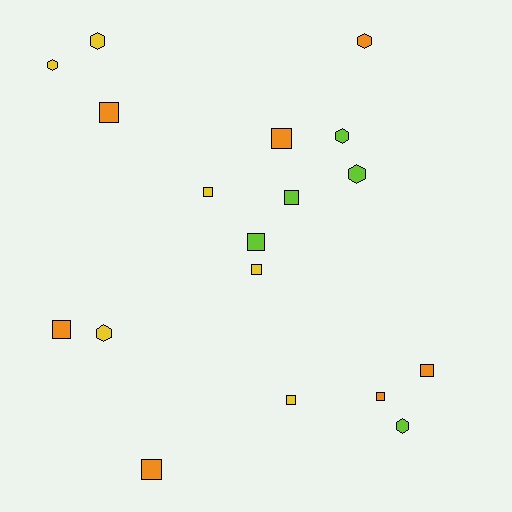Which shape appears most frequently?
Square, with 11 objects.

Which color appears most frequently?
Orange, with 7 objects.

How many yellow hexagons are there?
There are 3 yellow hexagons.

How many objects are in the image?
There are 18 objects.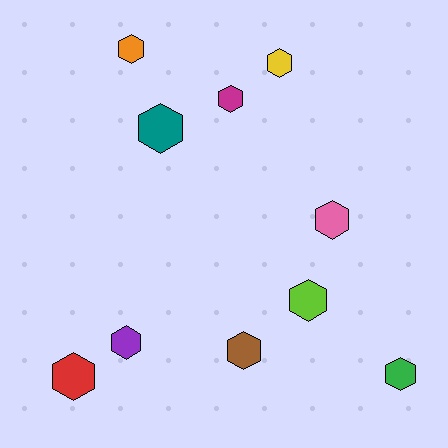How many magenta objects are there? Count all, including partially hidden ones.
There is 1 magenta object.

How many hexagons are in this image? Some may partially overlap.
There are 10 hexagons.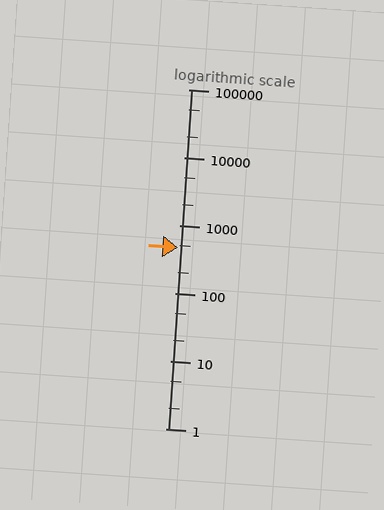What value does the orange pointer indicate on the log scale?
The pointer indicates approximately 460.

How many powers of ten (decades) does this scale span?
The scale spans 5 decades, from 1 to 100000.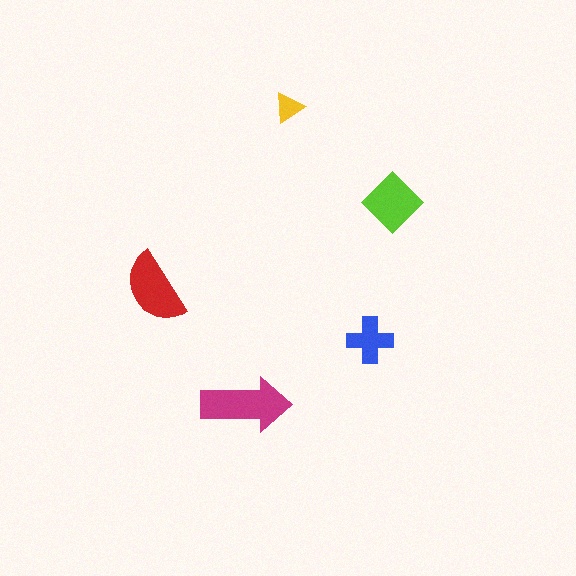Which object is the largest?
The magenta arrow.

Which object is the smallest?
The yellow triangle.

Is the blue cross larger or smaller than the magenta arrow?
Smaller.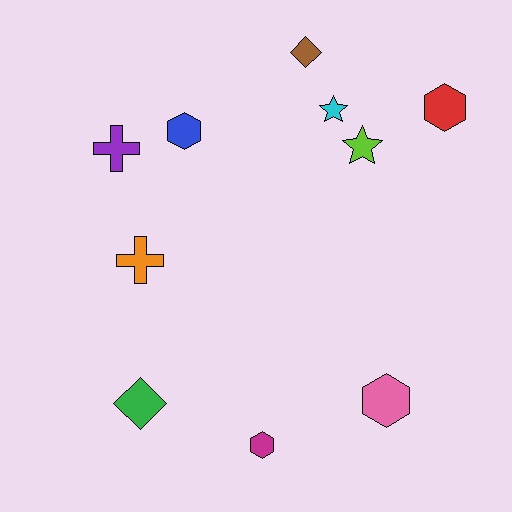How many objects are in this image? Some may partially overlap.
There are 10 objects.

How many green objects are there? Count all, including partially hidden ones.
There is 1 green object.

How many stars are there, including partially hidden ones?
There are 2 stars.